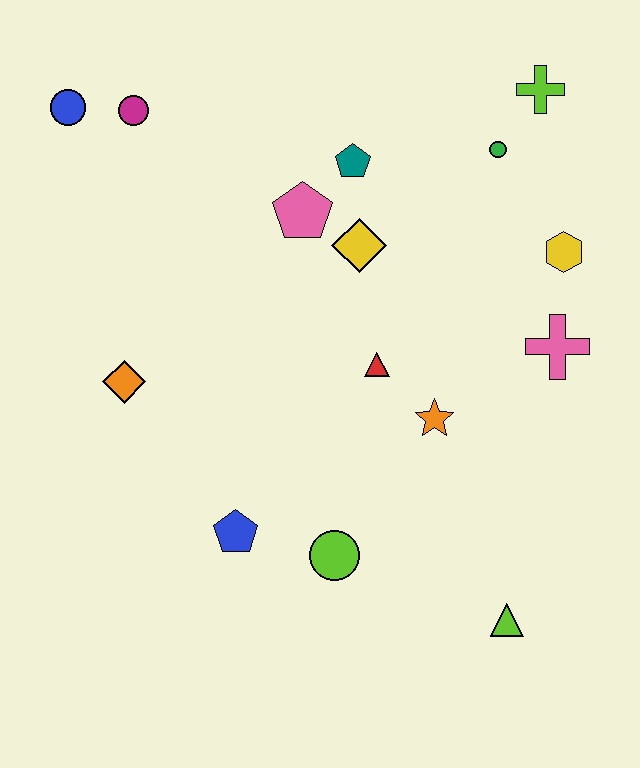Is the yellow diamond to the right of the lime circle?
Yes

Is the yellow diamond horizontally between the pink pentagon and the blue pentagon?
No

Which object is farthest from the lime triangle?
The blue circle is farthest from the lime triangle.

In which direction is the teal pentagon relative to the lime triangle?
The teal pentagon is above the lime triangle.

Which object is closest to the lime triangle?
The lime circle is closest to the lime triangle.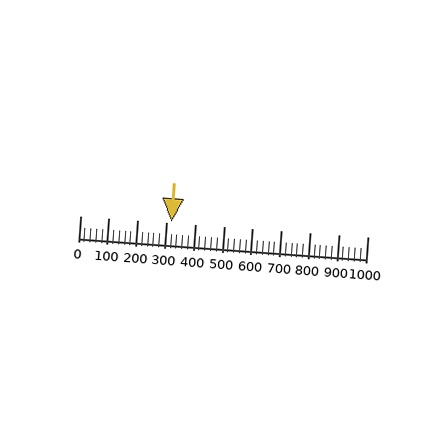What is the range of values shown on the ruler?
The ruler shows values from 0 to 1000.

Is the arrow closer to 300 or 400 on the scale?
The arrow is closer to 300.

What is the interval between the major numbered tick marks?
The major tick marks are spaced 100 units apart.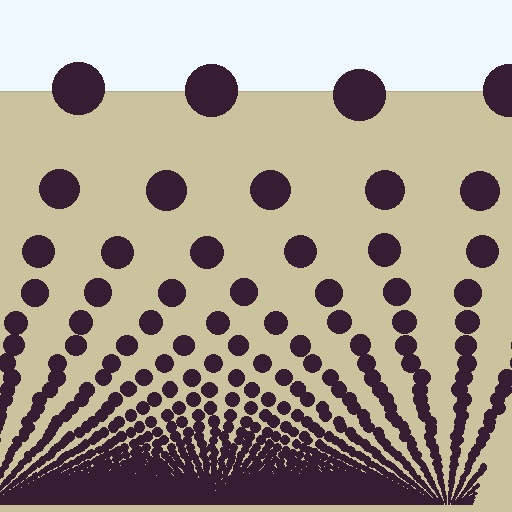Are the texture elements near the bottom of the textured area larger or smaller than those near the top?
Smaller. The gradient is inverted — elements near the bottom are smaller and denser.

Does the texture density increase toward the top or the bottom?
Density increases toward the bottom.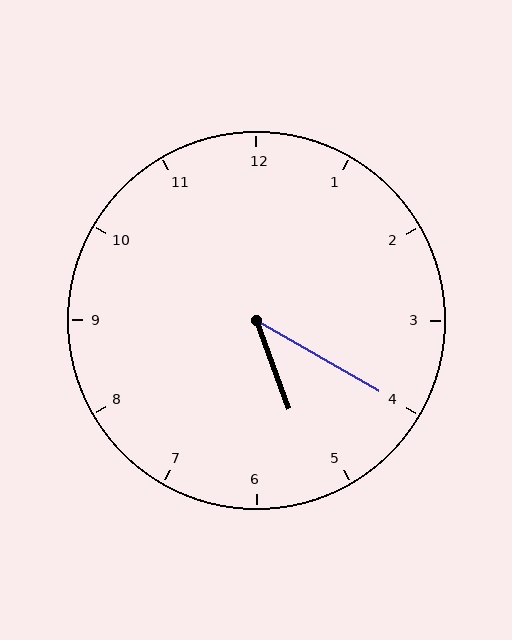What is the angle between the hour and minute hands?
Approximately 40 degrees.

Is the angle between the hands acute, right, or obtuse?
It is acute.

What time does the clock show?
5:20.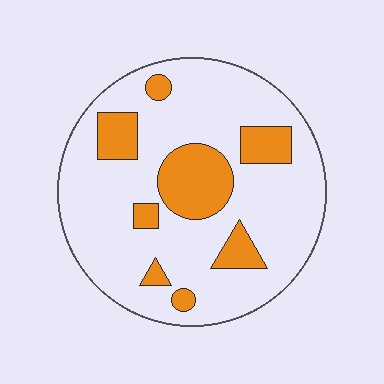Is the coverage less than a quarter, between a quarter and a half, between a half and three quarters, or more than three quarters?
Less than a quarter.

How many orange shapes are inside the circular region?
8.